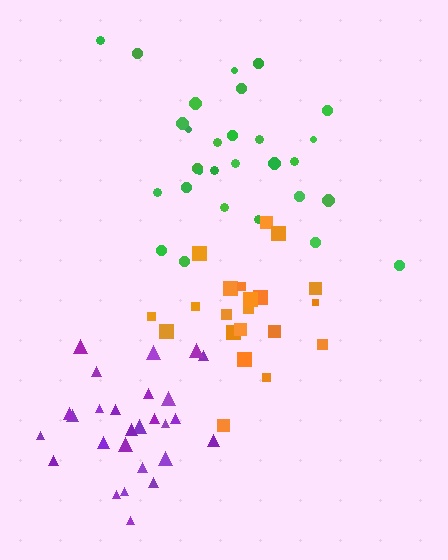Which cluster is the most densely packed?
Purple.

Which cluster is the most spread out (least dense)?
Green.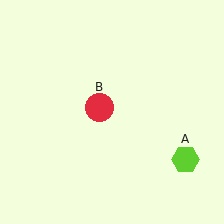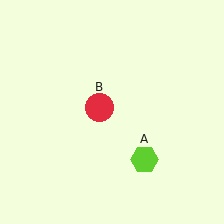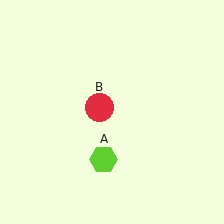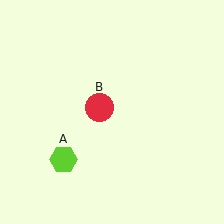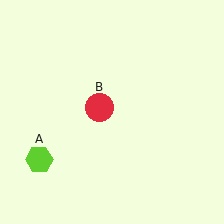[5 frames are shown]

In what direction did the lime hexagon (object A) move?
The lime hexagon (object A) moved left.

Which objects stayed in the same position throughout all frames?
Red circle (object B) remained stationary.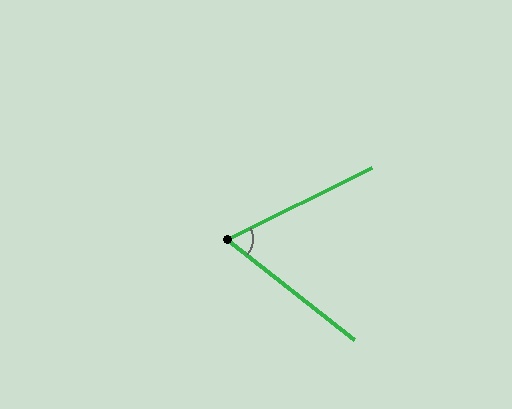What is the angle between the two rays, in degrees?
Approximately 65 degrees.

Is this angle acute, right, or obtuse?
It is acute.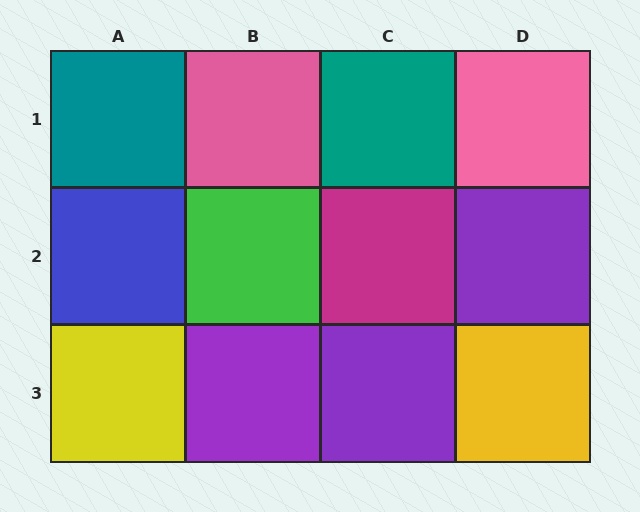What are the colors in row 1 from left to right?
Teal, pink, teal, pink.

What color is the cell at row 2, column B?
Green.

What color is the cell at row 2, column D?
Purple.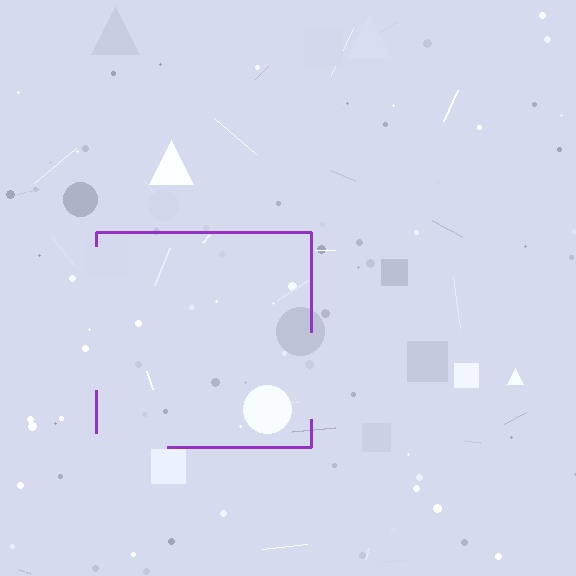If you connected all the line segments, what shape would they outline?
They would outline a square.